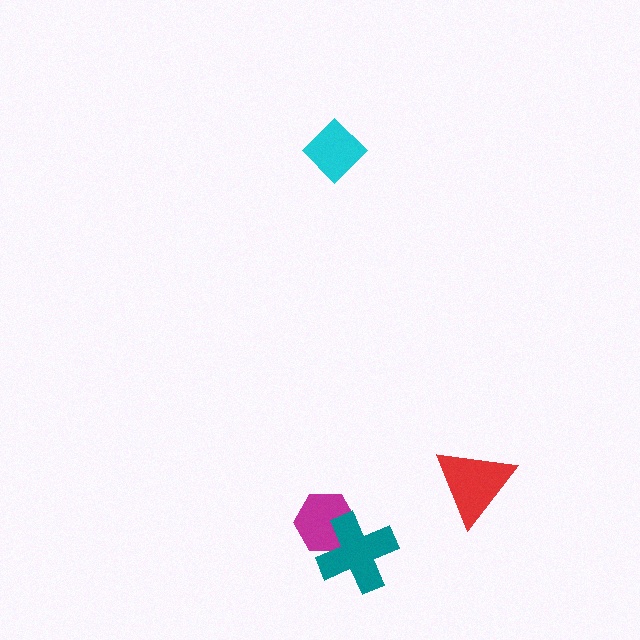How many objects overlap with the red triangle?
0 objects overlap with the red triangle.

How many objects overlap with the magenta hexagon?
1 object overlaps with the magenta hexagon.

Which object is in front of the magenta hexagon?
The teal cross is in front of the magenta hexagon.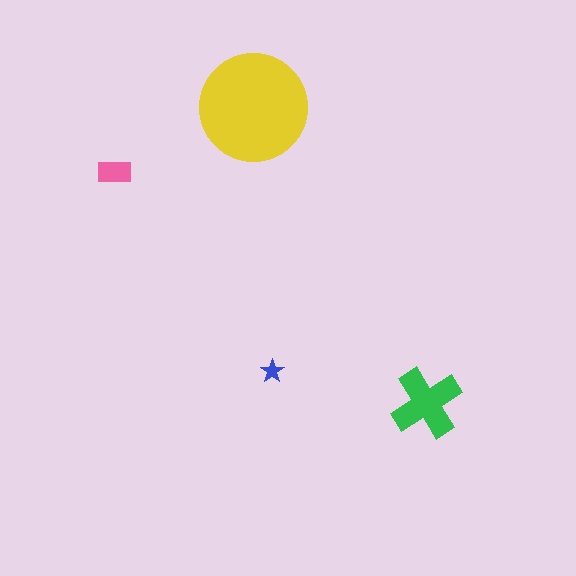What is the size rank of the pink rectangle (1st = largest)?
3rd.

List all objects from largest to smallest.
The yellow circle, the green cross, the pink rectangle, the blue star.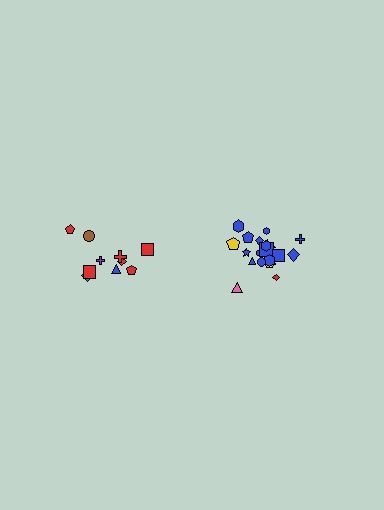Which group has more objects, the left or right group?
The right group.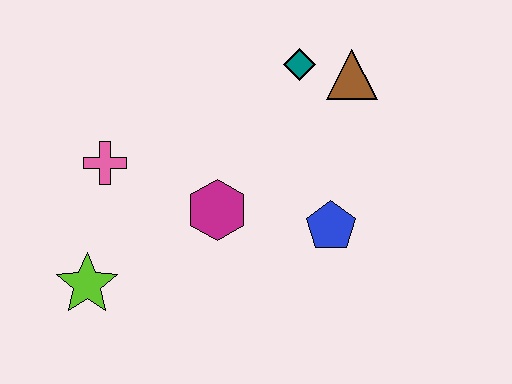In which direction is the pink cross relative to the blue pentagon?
The pink cross is to the left of the blue pentagon.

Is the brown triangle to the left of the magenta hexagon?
No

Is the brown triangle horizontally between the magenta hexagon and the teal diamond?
No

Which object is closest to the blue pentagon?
The magenta hexagon is closest to the blue pentagon.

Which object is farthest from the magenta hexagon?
The brown triangle is farthest from the magenta hexagon.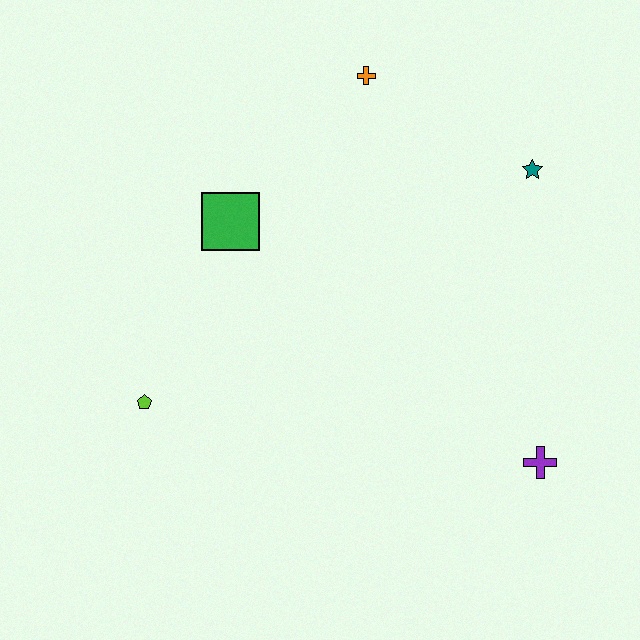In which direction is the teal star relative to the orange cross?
The teal star is to the right of the orange cross.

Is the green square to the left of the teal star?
Yes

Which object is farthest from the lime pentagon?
The teal star is farthest from the lime pentagon.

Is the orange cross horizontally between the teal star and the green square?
Yes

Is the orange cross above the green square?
Yes